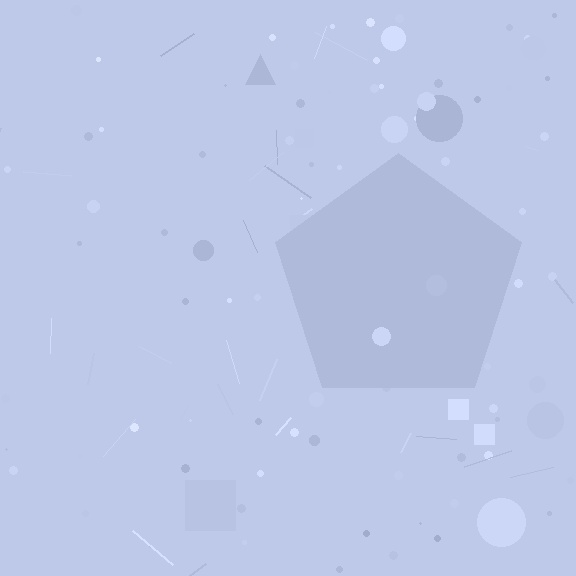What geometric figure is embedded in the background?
A pentagon is embedded in the background.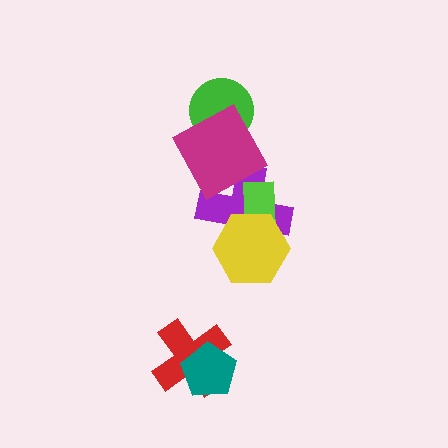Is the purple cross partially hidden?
Yes, it is partially covered by another shape.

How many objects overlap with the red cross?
1 object overlaps with the red cross.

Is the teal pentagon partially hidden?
No, no other shape covers it.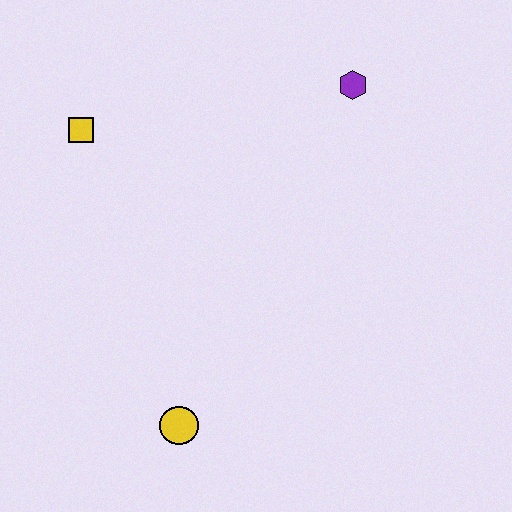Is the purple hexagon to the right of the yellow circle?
Yes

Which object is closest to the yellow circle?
The yellow square is closest to the yellow circle.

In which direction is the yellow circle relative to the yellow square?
The yellow circle is below the yellow square.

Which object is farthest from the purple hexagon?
The yellow circle is farthest from the purple hexagon.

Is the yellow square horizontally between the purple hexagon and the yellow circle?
No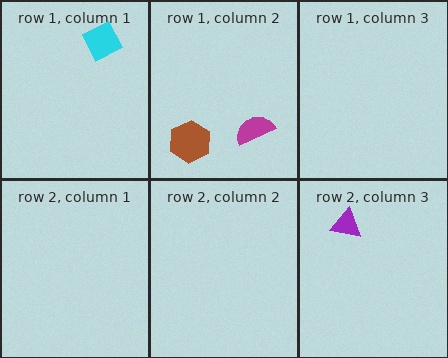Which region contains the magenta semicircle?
The row 1, column 2 region.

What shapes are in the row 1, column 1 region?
The cyan diamond.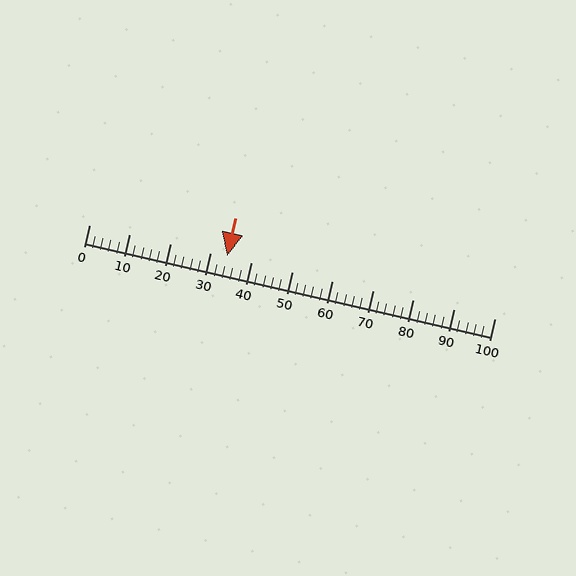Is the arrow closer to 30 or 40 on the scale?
The arrow is closer to 30.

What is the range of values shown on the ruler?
The ruler shows values from 0 to 100.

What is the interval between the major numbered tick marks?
The major tick marks are spaced 10 units apart.